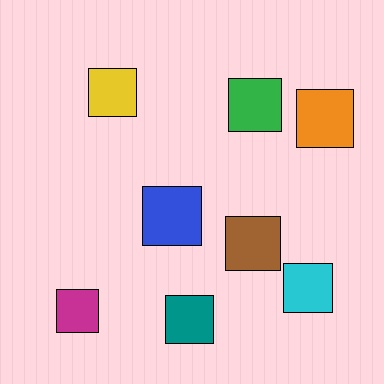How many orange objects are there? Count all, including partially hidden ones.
There is 1 orange object.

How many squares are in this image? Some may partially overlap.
There are 8 squares.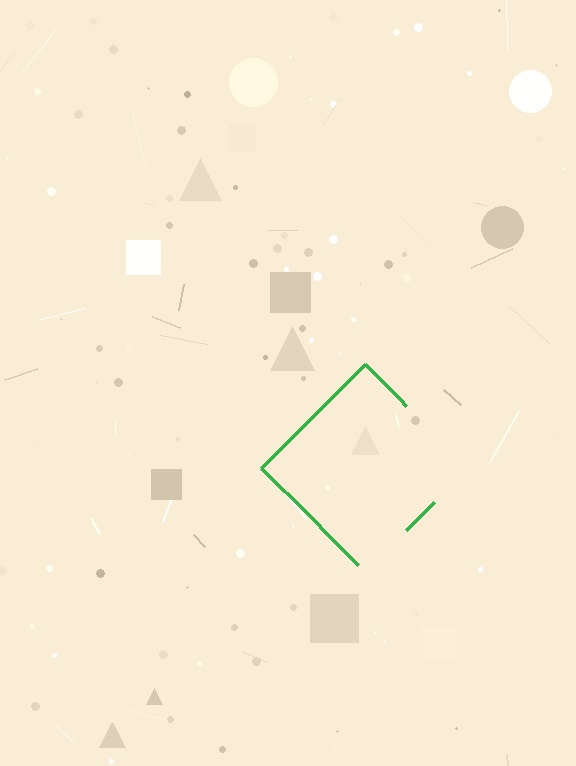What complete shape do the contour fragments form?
The contour fragments form a diamond.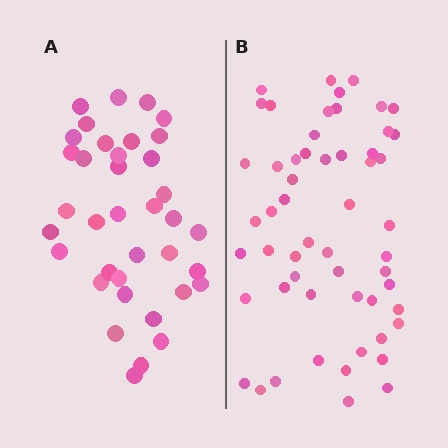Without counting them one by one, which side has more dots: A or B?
Region B (the right region) has more dots.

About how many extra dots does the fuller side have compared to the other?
Region B has approximately 20 more dots than region A.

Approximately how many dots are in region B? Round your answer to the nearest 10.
About 60 dots. (The exact count is 55, which rounds to 60.)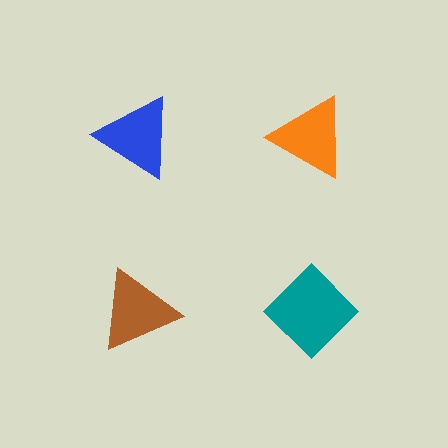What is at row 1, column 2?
An orange triangle.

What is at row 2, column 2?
A teal diamond.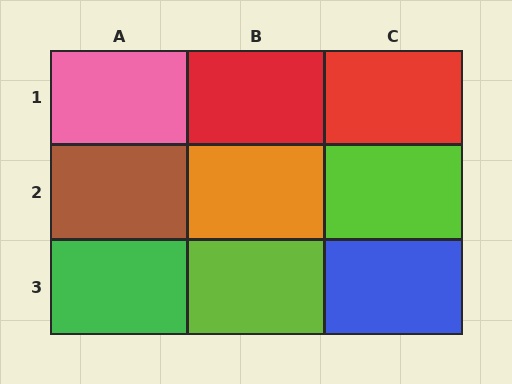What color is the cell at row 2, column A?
Brown.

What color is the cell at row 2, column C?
Lime.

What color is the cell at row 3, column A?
Green.